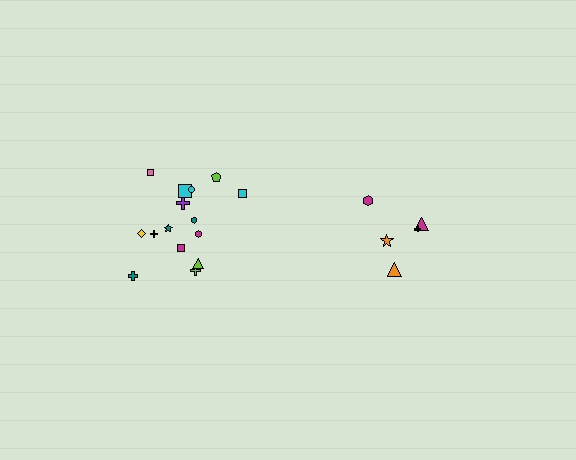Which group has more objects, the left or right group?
The left group.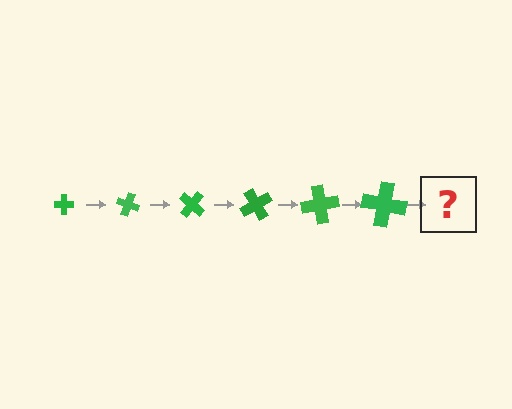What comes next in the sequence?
The next element should be a cross, larger than the previous one and rotated 120 degrees from the start.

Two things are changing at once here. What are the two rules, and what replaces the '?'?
The two rules are that the cross grows larger each step and it rotates 20 degrees each step. The '?' should be a cross, larger than the previous one and rotated 120 degrees from the start.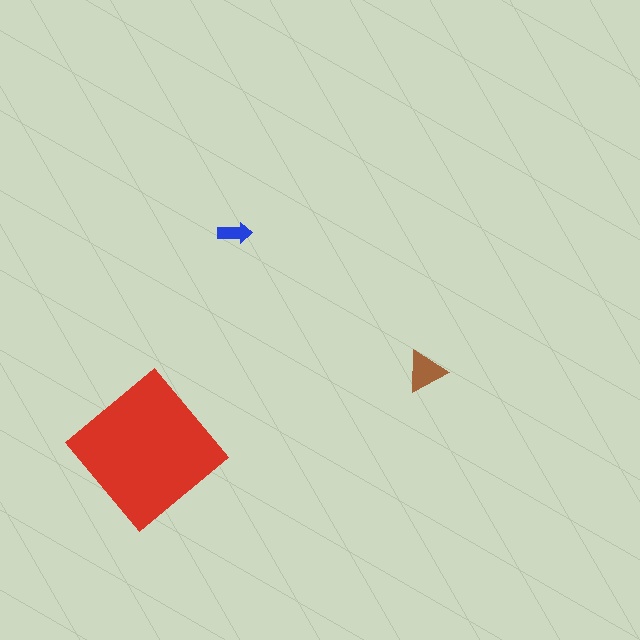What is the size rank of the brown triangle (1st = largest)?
2nd.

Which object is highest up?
The blue arrow is topmost.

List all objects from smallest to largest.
The blue arrow, the brown triangle, the red diamond.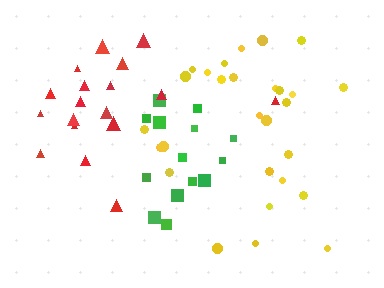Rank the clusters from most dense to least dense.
green, yellow, red.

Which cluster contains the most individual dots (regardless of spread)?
Yellow (28).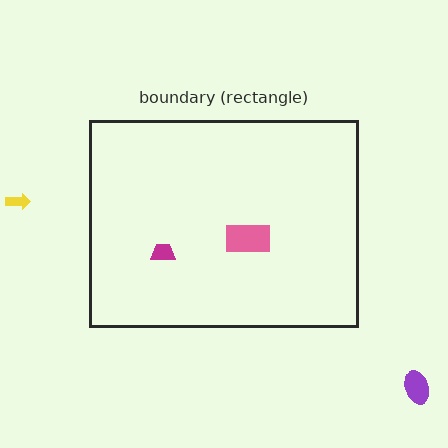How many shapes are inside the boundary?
2 inside, 2 outside.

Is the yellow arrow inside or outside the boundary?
Outside.